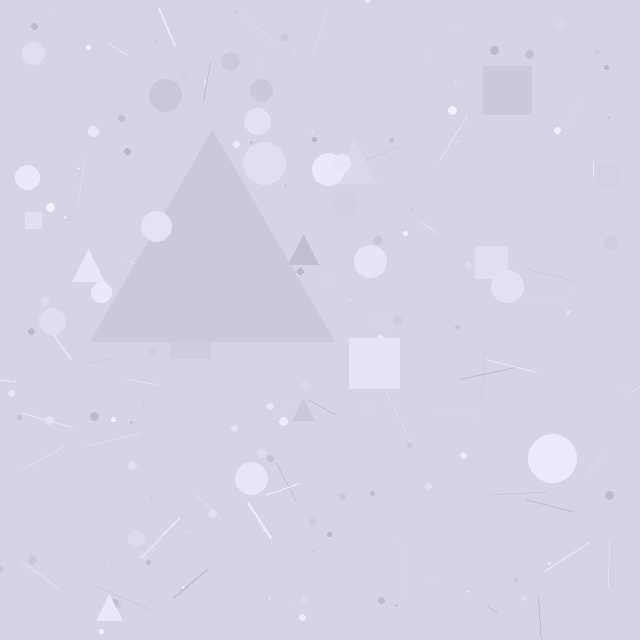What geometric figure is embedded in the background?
A triangle is embedded in the background.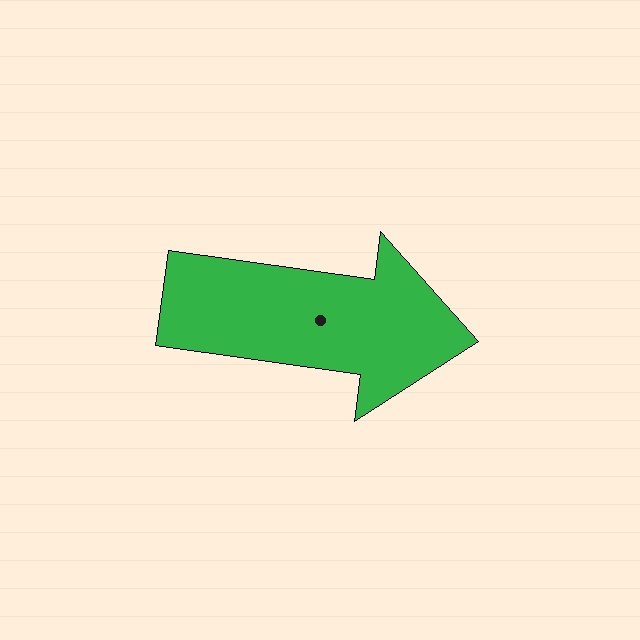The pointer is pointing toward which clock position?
Roughly 3 o'clock.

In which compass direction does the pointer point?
East.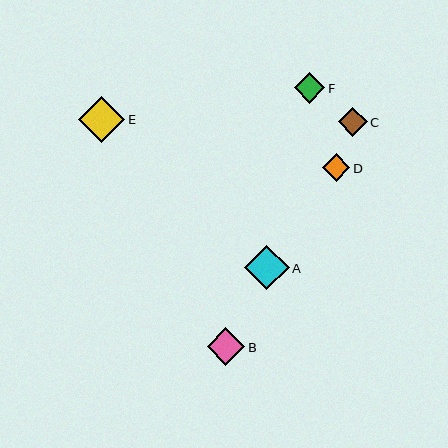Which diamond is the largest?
Diamond E is the largest with a size of approximately 46 pixels.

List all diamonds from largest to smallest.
From largest to smallest: E, A, B, F, C, D.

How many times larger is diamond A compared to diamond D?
Diamond A is approximately 1.6 times the size of diamond D.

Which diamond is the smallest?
Diamond D is the smallest with a size of approximately 27 pixels.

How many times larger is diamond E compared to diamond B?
Diamond E is approximately 1.2 times the size of diamond B.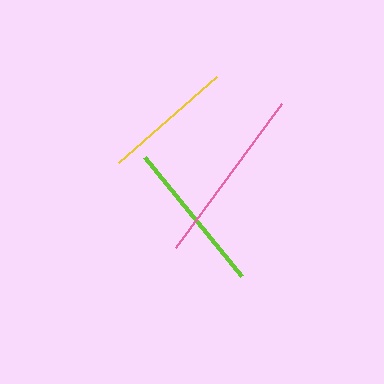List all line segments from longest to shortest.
From longest to shortest: pink, lime, yellow.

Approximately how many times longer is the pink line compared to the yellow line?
The pink line is approximately 1.4 times the length of the yellow line.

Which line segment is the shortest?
The yellow line is the shortest at approximately 131 pixels.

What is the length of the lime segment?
The lime segment is approximately 153 pixels long.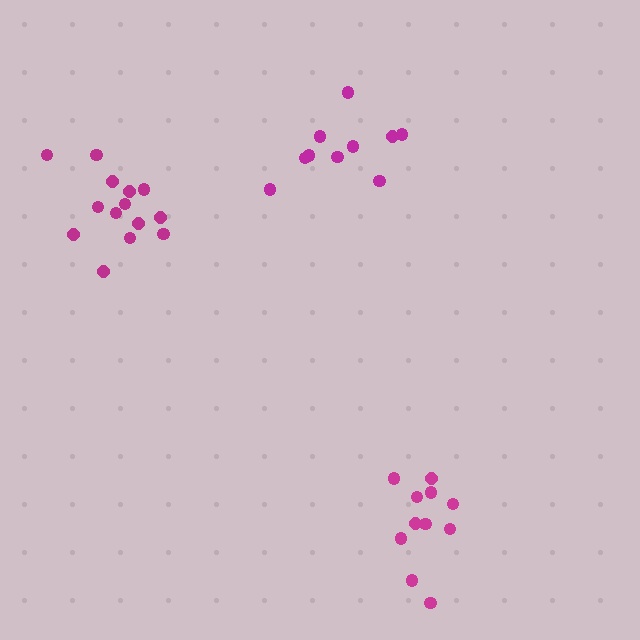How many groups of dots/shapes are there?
There are 3 groups.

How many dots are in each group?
Group 1: 10 dots, Group 2: 11 dots, Group 3: 14 dots (35 total).